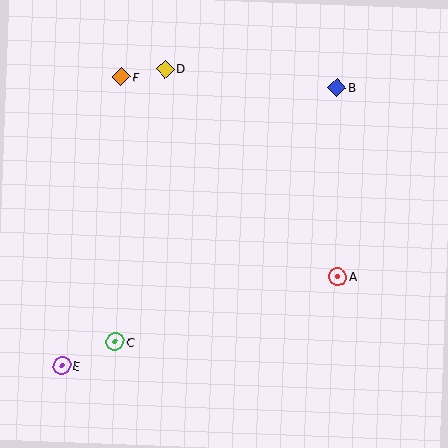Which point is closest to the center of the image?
Point A at (338, 277) is closest to the center.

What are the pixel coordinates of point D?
Point D is at (165, 69).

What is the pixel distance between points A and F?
The distance between A and F is 295 pixels.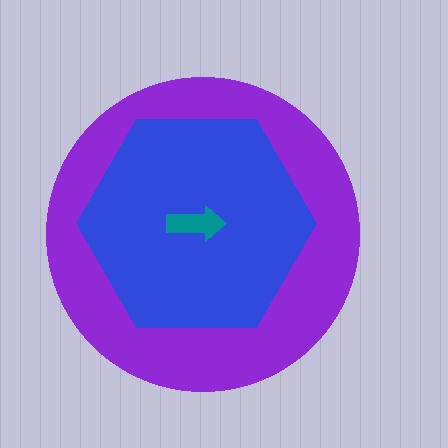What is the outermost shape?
The purple circle.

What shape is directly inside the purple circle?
The blue hexagon.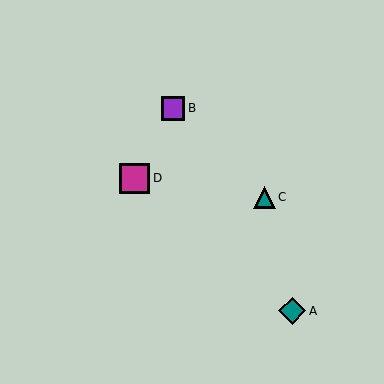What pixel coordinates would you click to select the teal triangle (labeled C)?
Click at (264, 197) to select the teal triangle C.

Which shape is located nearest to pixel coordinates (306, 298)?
The teal diamond (labeled A) at (292, 311) is nearest to that location.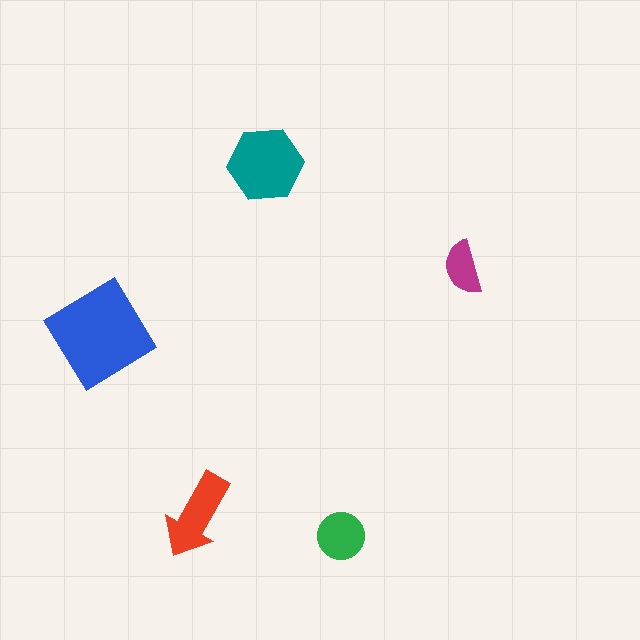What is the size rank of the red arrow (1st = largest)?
3rd.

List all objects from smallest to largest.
The magenta semicircle, the green circle, the red arrow, the teal hexagon, the blue diamond.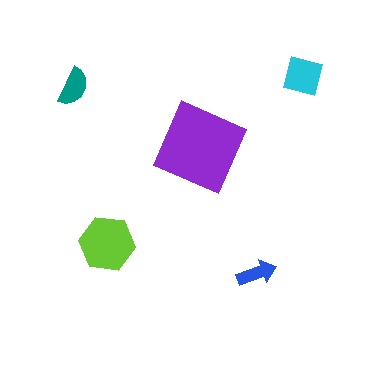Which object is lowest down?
The blue arrow is bottommost.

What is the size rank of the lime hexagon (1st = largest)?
2nd.